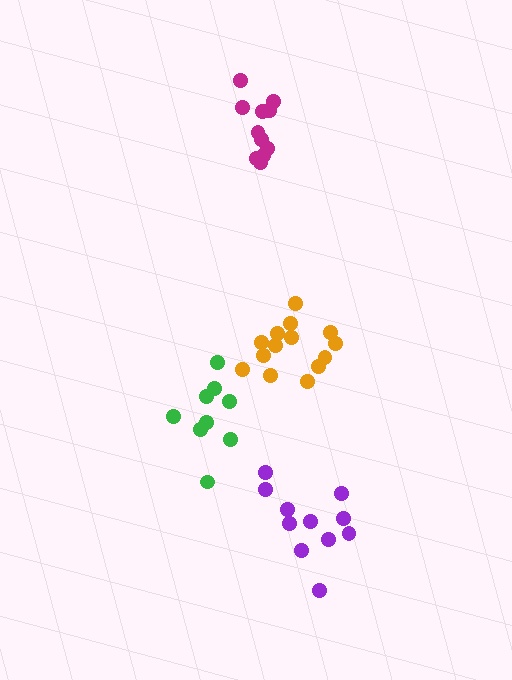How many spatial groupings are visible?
There are 4 spatial groupings.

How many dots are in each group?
Group 1: 11 dots, Group 2: 9 dots, Group 3: 14 dots, Group 4: 11 dots (45 total).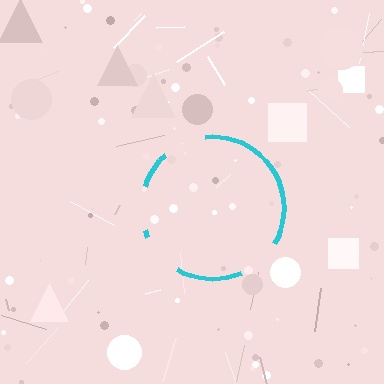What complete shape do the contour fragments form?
The contour fragments form a circle.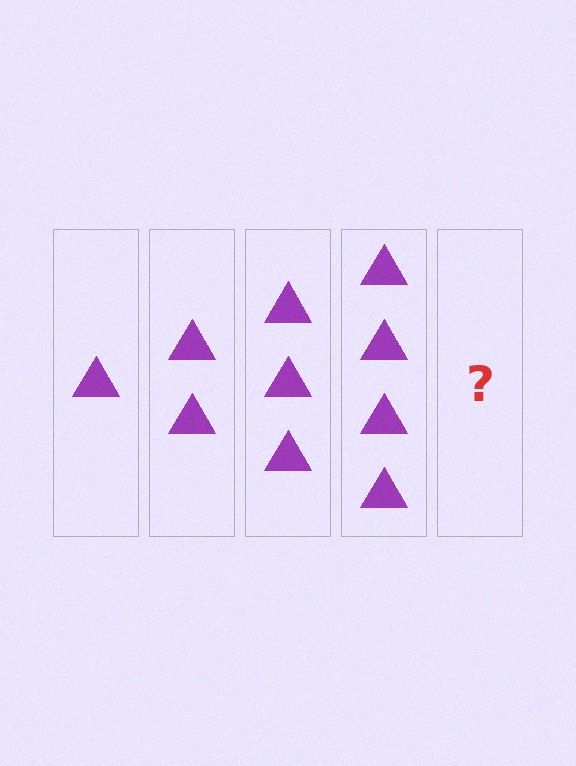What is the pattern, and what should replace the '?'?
The pattern is that each step adds one more triangle. The '?' should be 5 triangles.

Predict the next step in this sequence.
The next step is 5 triangles.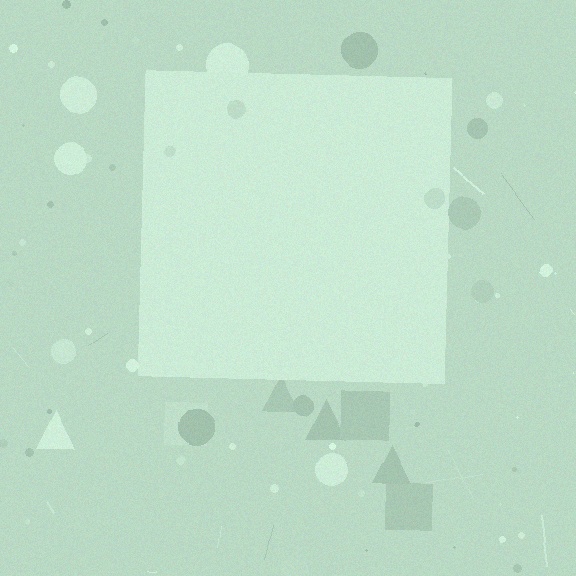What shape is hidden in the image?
A square is hidden in the image.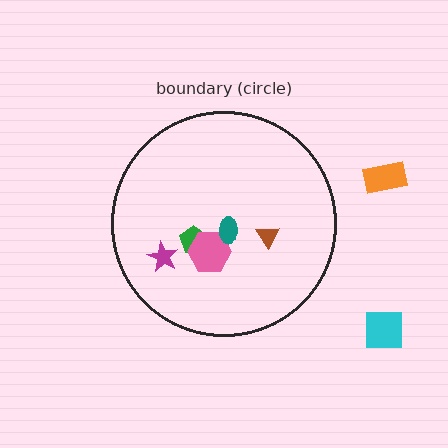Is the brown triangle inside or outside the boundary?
Inside.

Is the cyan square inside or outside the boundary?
Outside.